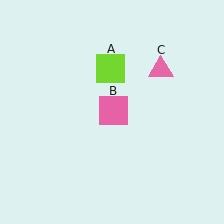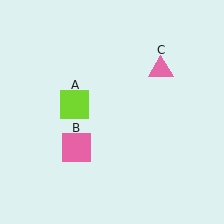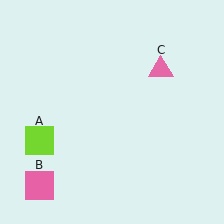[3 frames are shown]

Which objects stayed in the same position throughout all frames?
Pink triangle (object C) remained stationary.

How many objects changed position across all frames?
2 objects changed position: lime square (object A), pink square (object B).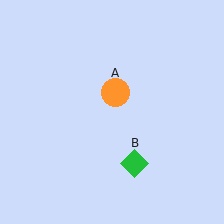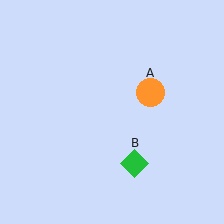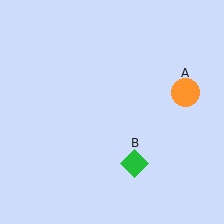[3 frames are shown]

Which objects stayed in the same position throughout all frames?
Green diamond (object B) remained stationary.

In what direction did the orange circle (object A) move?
The orange circle (object A) moved right.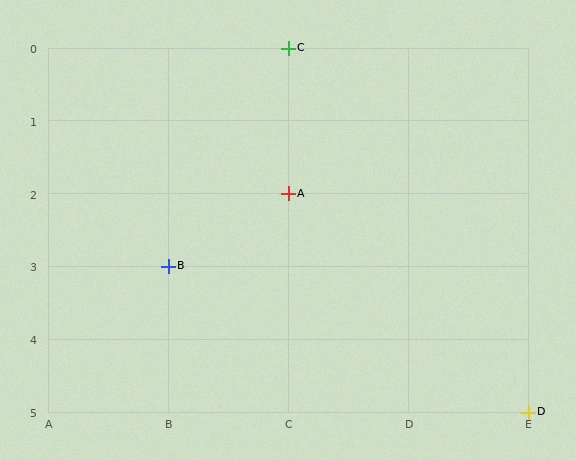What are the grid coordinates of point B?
Point B is at grid coordinates (B, 3).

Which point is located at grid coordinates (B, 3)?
Point B is at (B, 3).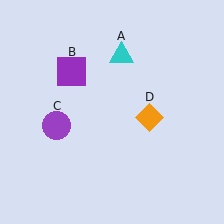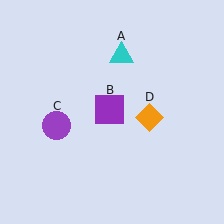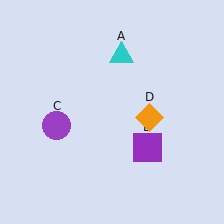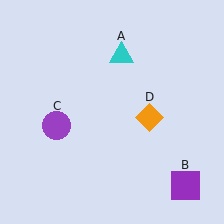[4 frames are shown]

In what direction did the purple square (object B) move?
The purple square (object B) moved down and to the right.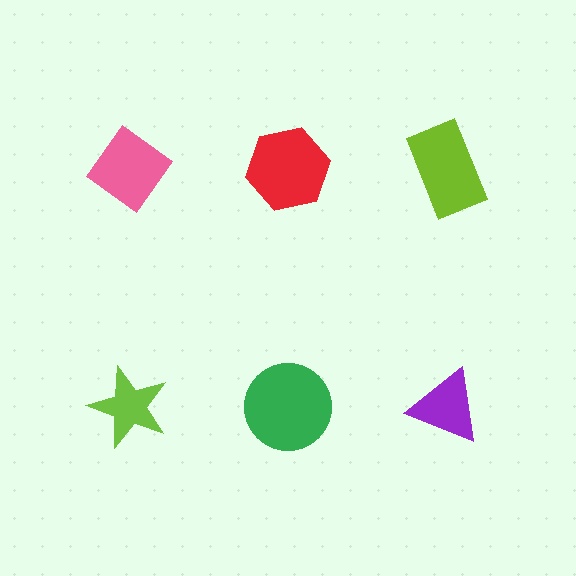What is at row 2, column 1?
A lime star.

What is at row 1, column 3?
A lime rectangle.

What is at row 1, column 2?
A red hexagon.